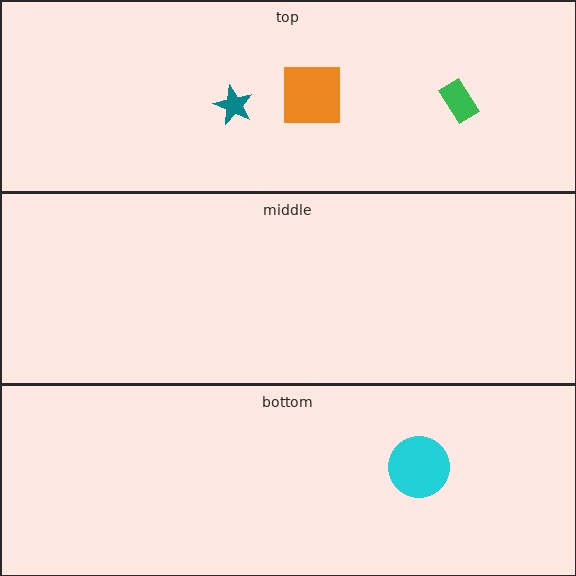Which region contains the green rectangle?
The top region.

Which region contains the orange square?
The top region.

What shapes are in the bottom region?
The cyan circle.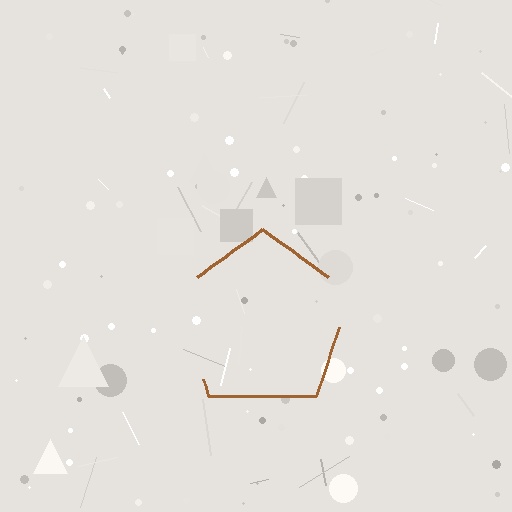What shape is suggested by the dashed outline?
The dashed outline suggests a pentagon.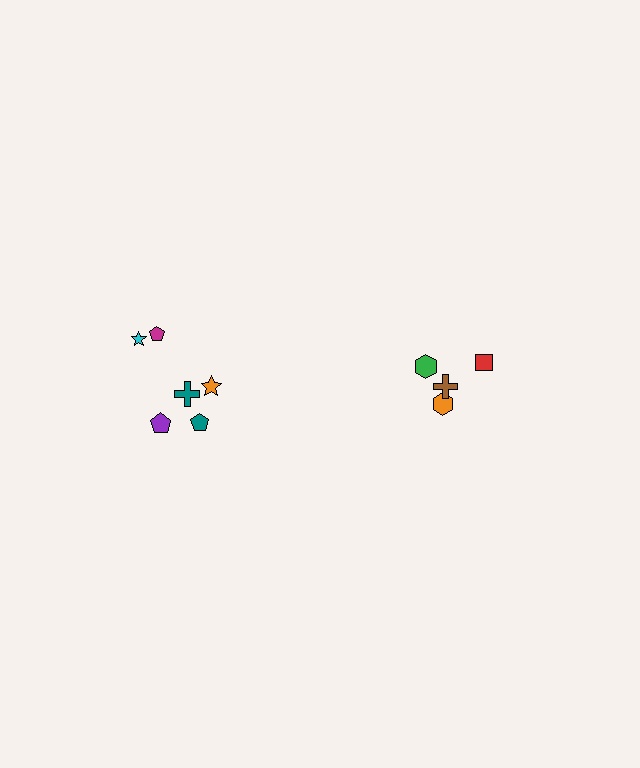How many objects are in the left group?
There are 6 objects.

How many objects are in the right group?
There are 4 objects.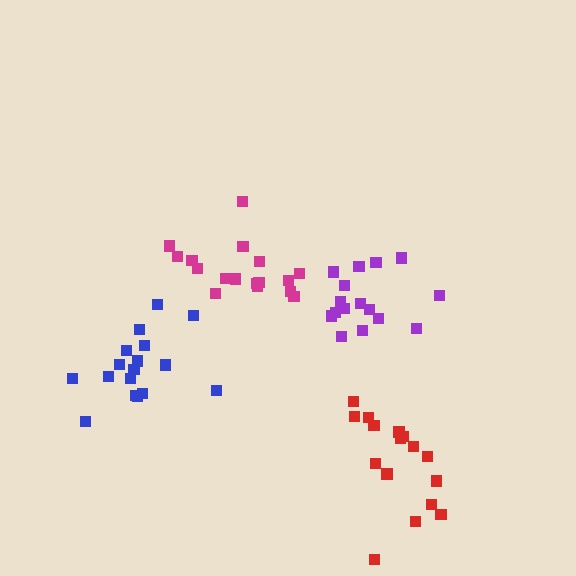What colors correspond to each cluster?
The clusters are colored: purple, magenta, red, blue.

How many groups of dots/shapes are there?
There are 4 groups.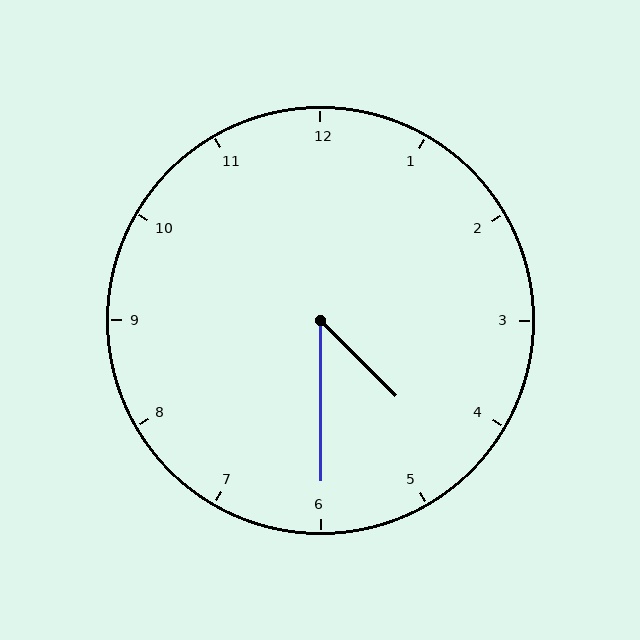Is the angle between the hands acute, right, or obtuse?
It is acute.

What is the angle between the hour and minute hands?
Approximately 45 degrees.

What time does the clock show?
4:30.